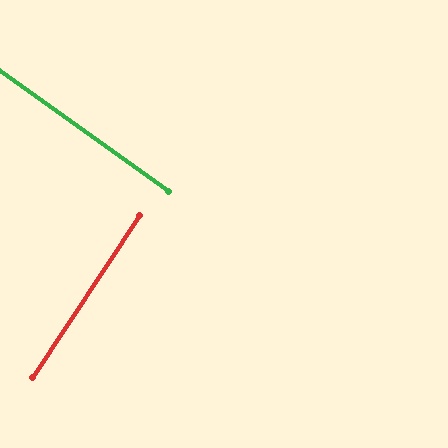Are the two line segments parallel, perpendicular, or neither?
Perpendicular — they meet at approximately 88°.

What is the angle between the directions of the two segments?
Approximately 88 degrees.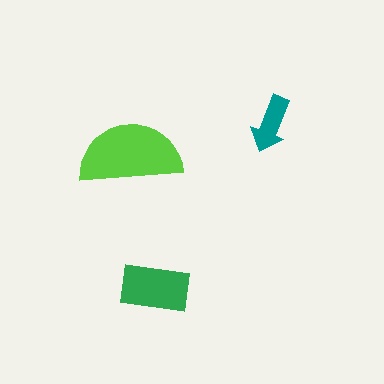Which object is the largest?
The lime semicircle.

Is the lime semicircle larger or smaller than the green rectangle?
Larger.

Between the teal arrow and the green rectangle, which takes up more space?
The green rectangle.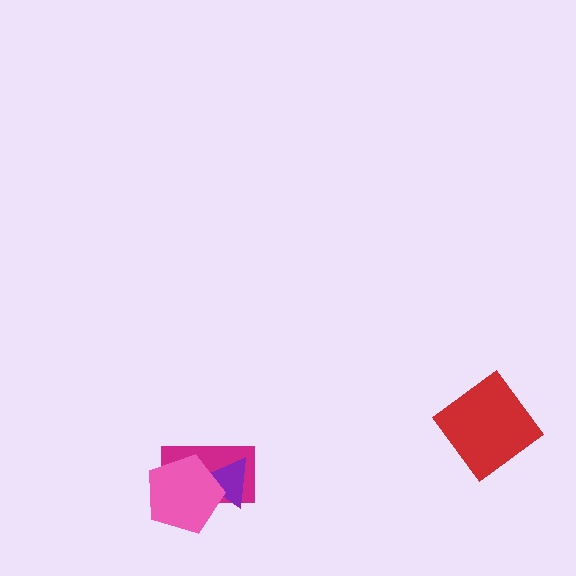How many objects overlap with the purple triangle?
2 objects overlap with the purple triangle.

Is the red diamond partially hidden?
No, no other shape covers it.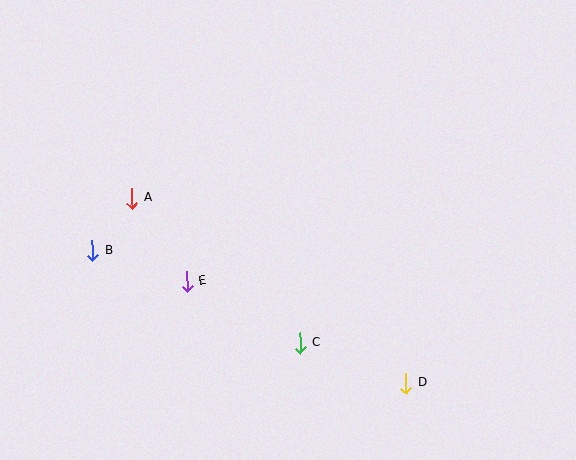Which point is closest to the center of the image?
Point E at (187, 281) is closest to the center.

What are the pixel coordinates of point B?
Point B is at (92, 251).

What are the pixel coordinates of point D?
Point D is at (406, 384).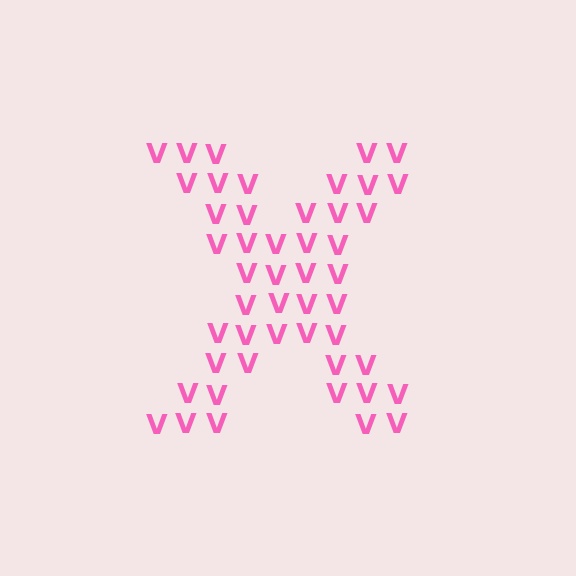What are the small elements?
The small elements are letter V's.